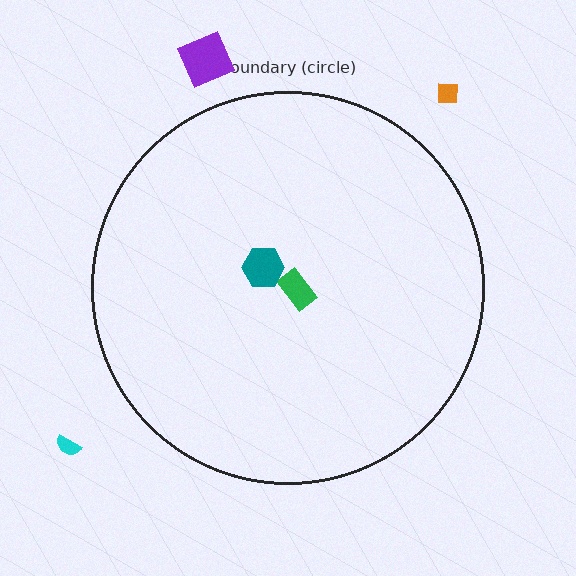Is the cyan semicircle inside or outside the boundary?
Outside.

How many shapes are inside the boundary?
2 inside, 3 outside.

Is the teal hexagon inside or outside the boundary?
Inside.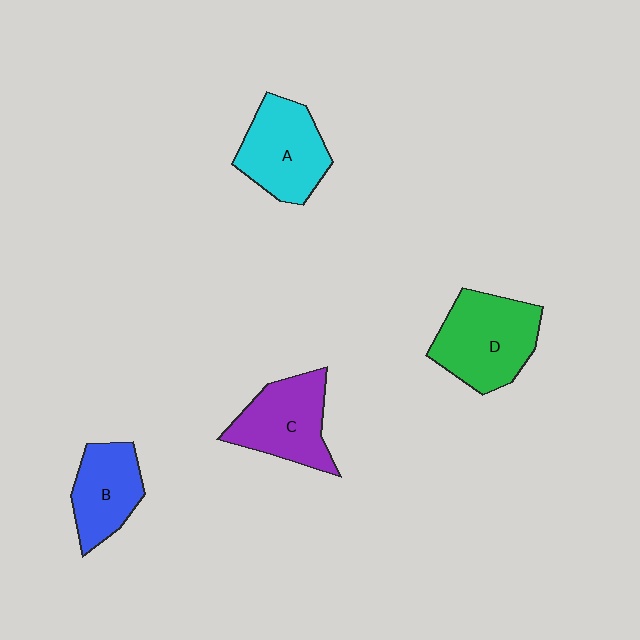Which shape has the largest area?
Shape D (green).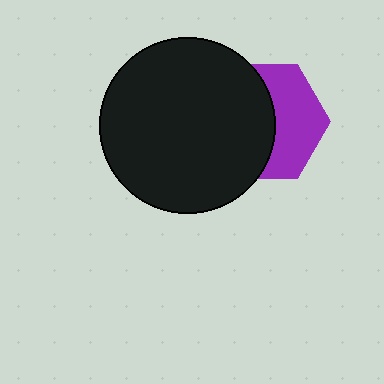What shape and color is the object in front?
The object in front is a black circle.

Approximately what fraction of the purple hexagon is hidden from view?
Roughly 54% of the purple hexagon is hidden behind the black circle.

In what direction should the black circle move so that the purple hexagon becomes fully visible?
The black circle should move left. That is the shortest direction to clear the overlap and leave the purple hexagon fully visible.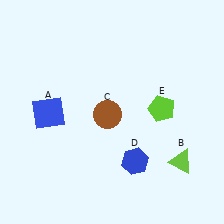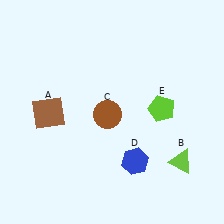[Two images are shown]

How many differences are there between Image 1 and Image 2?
There is 1 difference between the two images.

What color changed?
The square (A) changed from blue in Image 1 to brown in Image 2.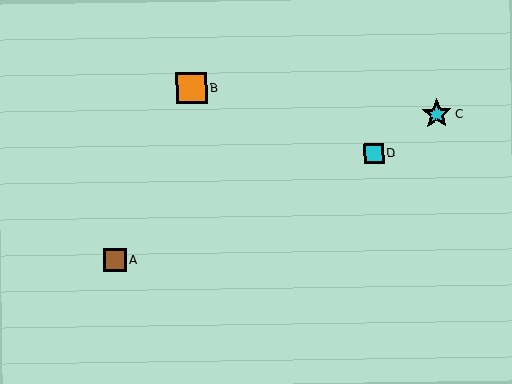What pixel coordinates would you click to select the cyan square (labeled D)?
Click at (374, 153) to select the cyan square D.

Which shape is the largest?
The orange square (labeled B) is the largest.